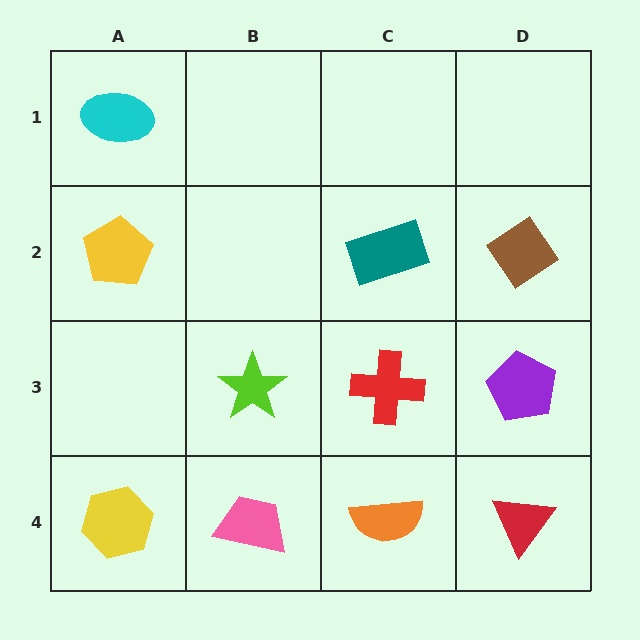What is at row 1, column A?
A cyan ellipse.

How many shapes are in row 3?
3 shapes.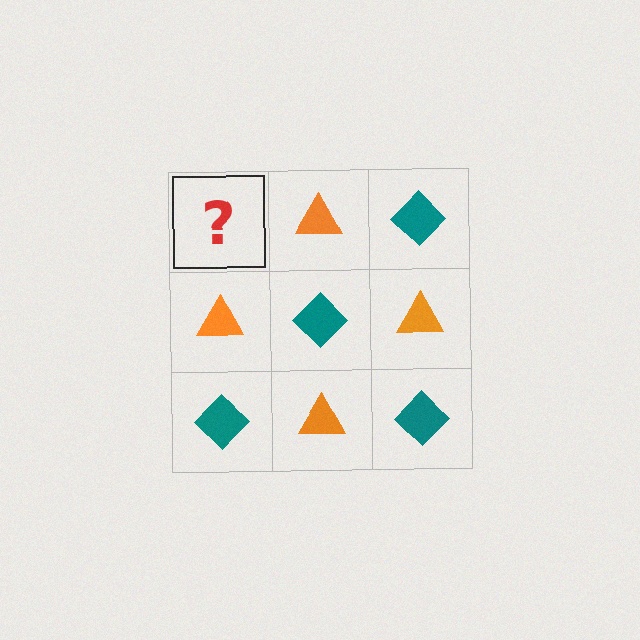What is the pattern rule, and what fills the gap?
The rule is that it alternates teal diamond and orange triangle in a checkerboard pattern. The gap should be filled with a teal diamond.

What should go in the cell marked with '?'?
The missing cell should contain a teal diamond.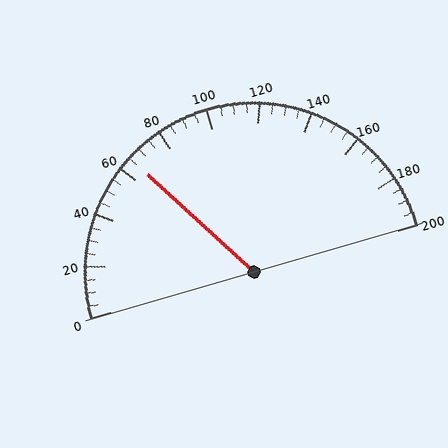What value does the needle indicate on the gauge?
The needle indicates approximately 65.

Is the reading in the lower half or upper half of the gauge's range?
The reading is in the lower half of the range (0 to 200).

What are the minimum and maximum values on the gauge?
The gauge ranges from 0 to 200.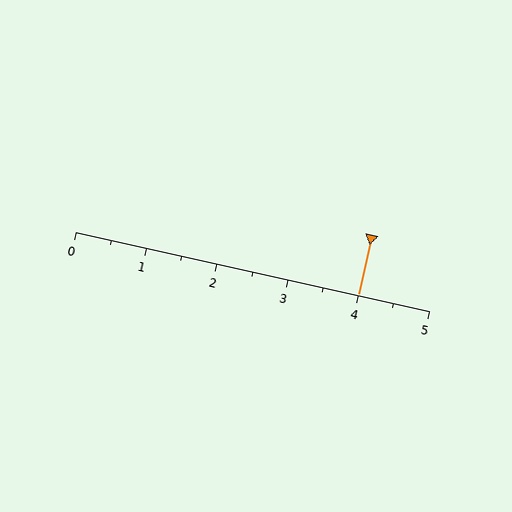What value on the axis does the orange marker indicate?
The marker indicates approximately 4.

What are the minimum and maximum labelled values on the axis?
The axis runs from 0 to 5.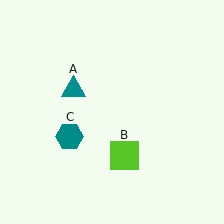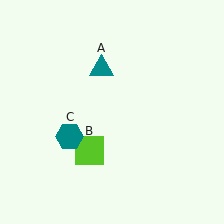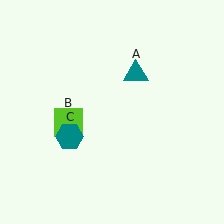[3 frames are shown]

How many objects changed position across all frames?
2 objects changed position: teal triangle (object A), lime square (object B).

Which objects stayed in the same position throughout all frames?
Teal hexagon (object C) remained stationary.